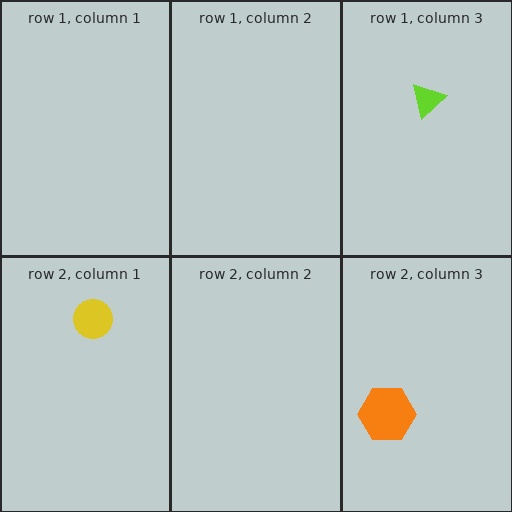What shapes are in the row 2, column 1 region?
The yellow circle.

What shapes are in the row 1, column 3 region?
The lime triangle.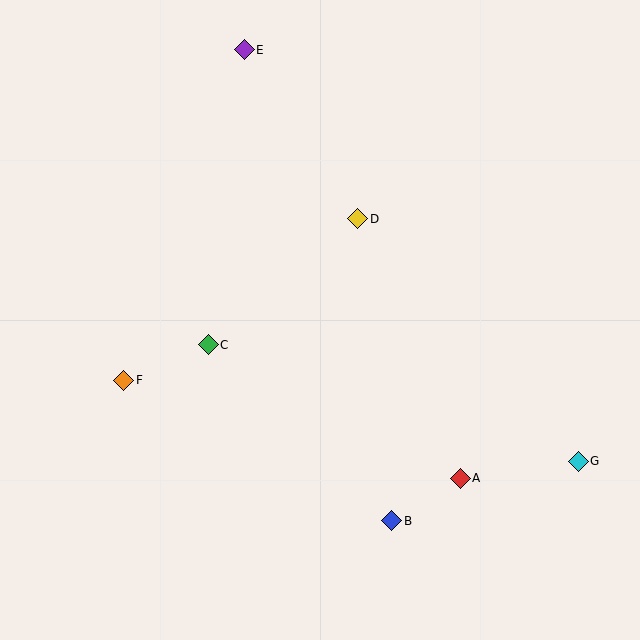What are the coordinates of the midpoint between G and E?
The midpoint between G and E is at (411, 255).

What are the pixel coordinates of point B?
Point B is at (392, 521).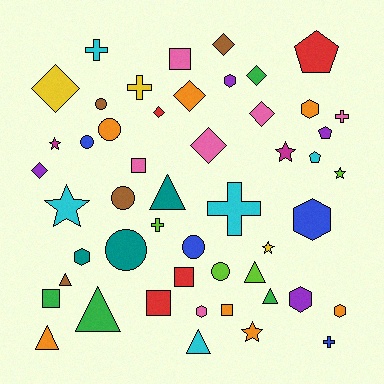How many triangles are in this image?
There are 7 triangles.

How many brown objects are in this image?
There are 4 brown objects.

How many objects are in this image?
There are 50 objects.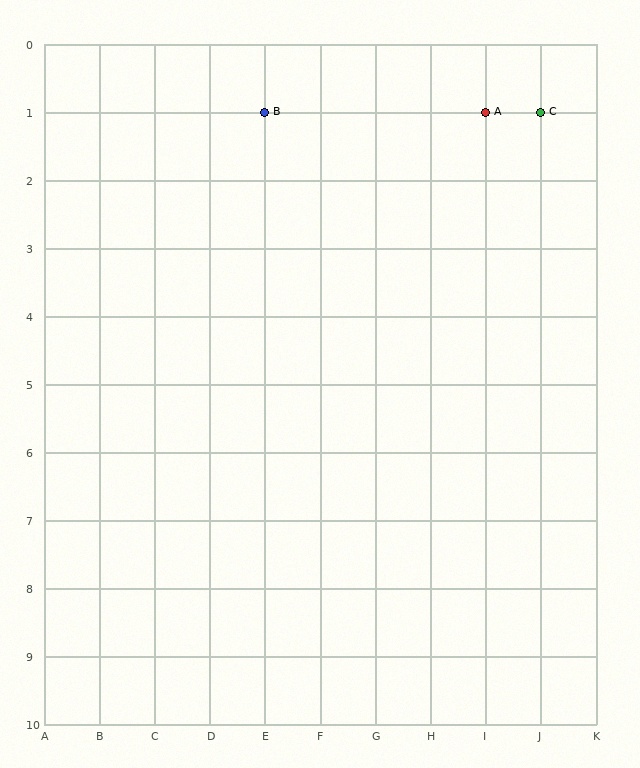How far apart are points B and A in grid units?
Points B and A are 4 columns apart.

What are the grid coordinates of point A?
Point A is at grid coordinates (I, 1).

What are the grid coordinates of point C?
Point C is at grid coordinates (J, 1).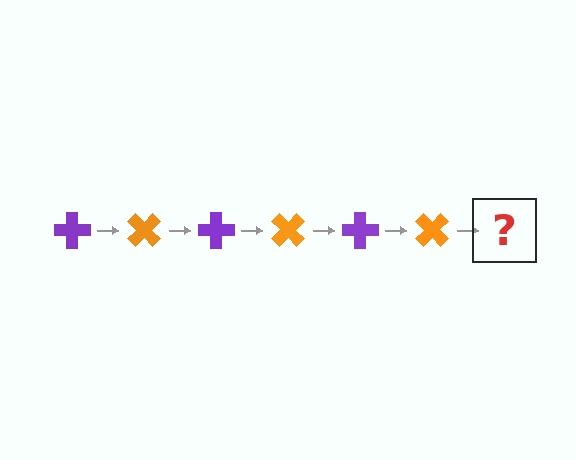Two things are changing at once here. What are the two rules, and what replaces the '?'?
The two rules are that it rotates 45 degrees each step and the color cycles through purple and orange. The '?' should be a purple cross, rotated 270 degrees from the start.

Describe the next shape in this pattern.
It should be a purple cross, rotated 270 degrees from the start.